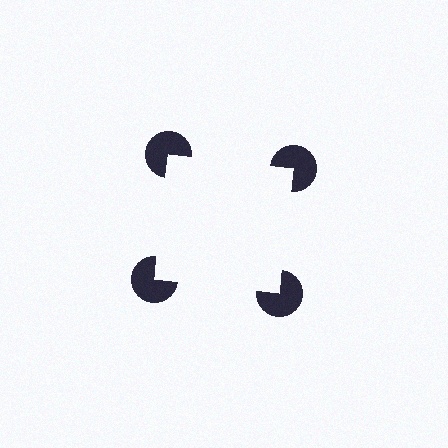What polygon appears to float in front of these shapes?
An illusory square — its edges are inferred from the aligned wedge cuts in the pac-man discs, not physically drawn.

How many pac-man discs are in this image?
There are 4 — one at each vertex of the illusory square.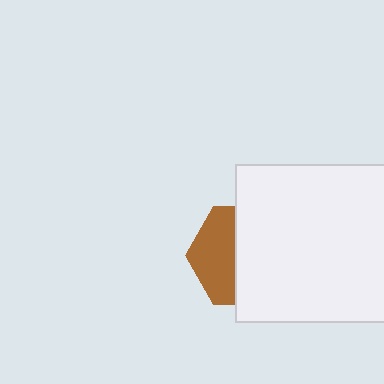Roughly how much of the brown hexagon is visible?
A small part of it is visible (roughly 42%).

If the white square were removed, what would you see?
You would see the complete brown hexagon.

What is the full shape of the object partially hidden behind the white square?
The partially hidden object is a brown hexagon.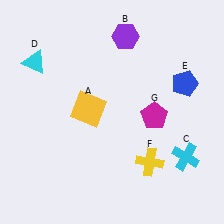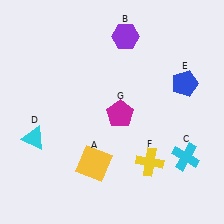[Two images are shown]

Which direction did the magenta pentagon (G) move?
The magenta pentagon (G) moved left.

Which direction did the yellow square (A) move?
The yellow square (A) moved down.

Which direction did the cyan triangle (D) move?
The cyan triangle (D) moved down.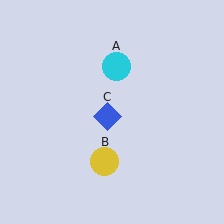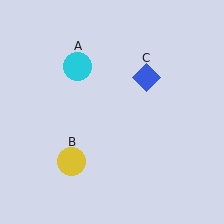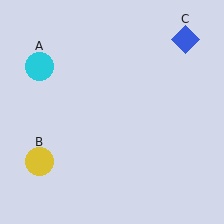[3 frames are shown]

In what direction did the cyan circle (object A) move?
The cyan circle (object A) moved left.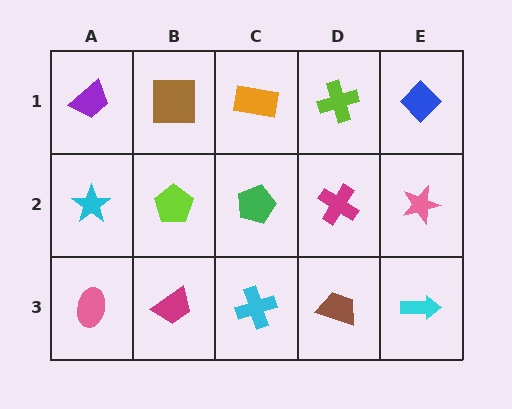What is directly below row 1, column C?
A green pentagon.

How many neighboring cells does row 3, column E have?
2.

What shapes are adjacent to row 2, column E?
A blue diamond (row 1, column E), a cyan arrow (row 3, column E), a magenta cross (row 2, column D).